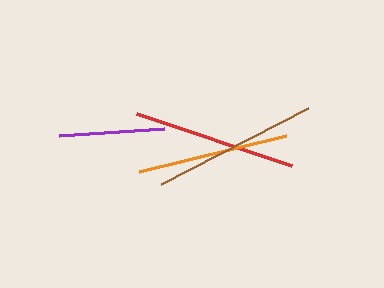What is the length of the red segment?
The red segment is approximately 164 pixels long.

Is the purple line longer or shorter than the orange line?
The orange line is longer than the purple line.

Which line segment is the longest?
The brown line is the longest at approximately 166 pixels.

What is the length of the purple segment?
The purple segment is approximately 106 pixels long.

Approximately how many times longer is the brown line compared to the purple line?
The brown line is approximately 1.6 times the length of the purple line.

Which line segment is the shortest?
The purple line is the shortest at approximately 106 pixels.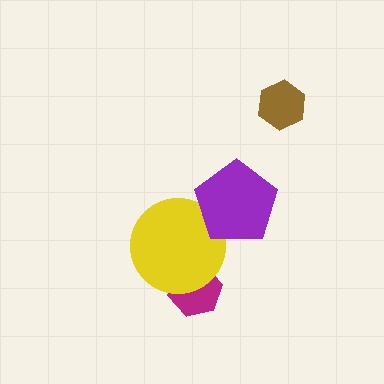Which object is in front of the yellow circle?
The purple pentagon is in front of the yellow circle.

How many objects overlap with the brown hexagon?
0 objects overlap with the brown hexagon.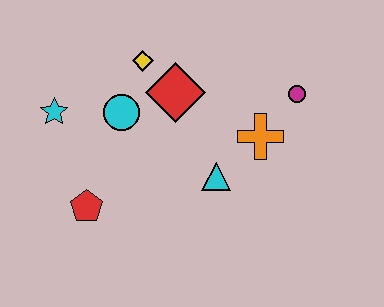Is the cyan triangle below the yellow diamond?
Yes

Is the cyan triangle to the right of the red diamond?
Yes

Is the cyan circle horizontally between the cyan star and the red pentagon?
No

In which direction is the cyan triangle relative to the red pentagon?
The cyan triangle is to the right of the red pentagon.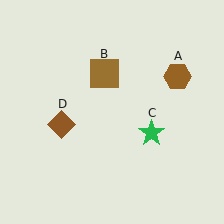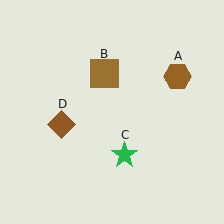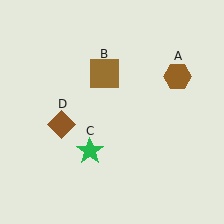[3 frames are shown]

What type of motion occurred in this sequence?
The green star (object C) rotated clockwise around the center of the scene.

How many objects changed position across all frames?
1 object changed position: green star (object C).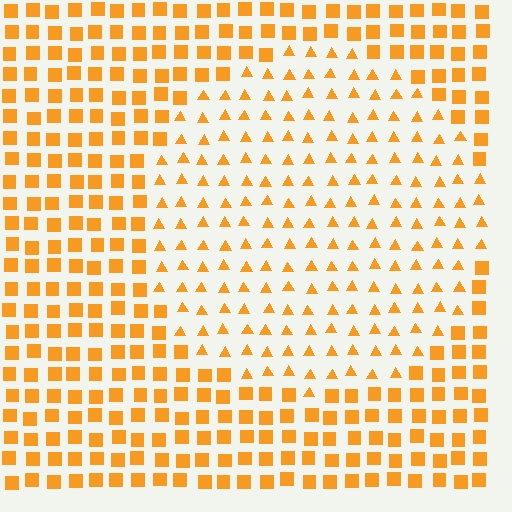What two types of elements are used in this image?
The image uses triangles inside the circle region and squares outside it.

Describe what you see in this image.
The image is filled with small orange elements arranged in a uniform grid. A circle-shaped region contains triangles, while the surrounding area contains squares. The boundary is defined purely by the change in element shape.